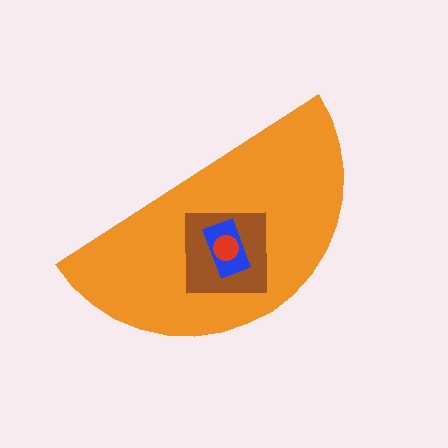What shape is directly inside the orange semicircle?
The brown square.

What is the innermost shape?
The red circle.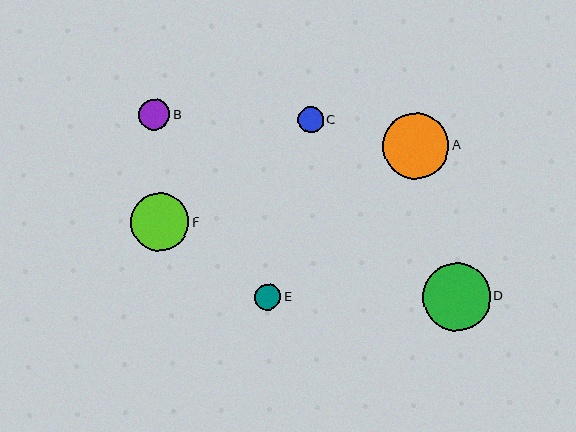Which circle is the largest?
Circle D is the largest with a size of approximately 68 pixels.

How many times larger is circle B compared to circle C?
Circle B is approximately 1.2 times the size of circle C.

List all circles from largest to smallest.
From largest to smallest: D, A, F, B, E, C.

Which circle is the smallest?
Circle C is the smallest with a size of approximately 25 pixels.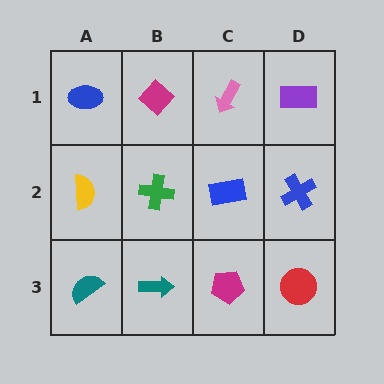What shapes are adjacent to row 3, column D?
A blue cross (row 2, column D), a magenta pentagon (row 3, column C).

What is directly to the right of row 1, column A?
A magenta diamond.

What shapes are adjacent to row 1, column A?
A yellow semicircle (row 2, column A), a magenta diamond (row 1, column B).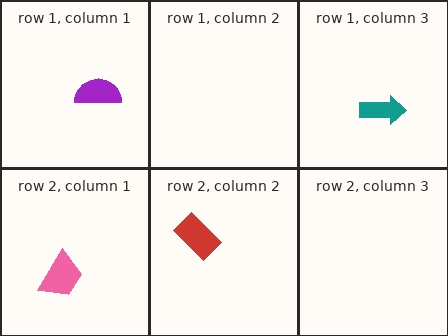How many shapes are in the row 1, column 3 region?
1.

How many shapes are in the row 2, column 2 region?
1.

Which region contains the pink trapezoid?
The row 2, column 1 region.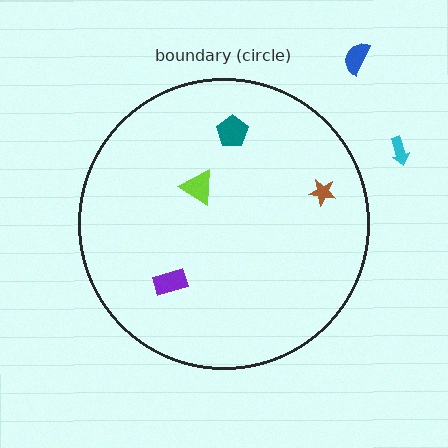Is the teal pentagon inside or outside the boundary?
Inside.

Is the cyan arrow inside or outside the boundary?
Outside.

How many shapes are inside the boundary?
4 inside, 2 outside.